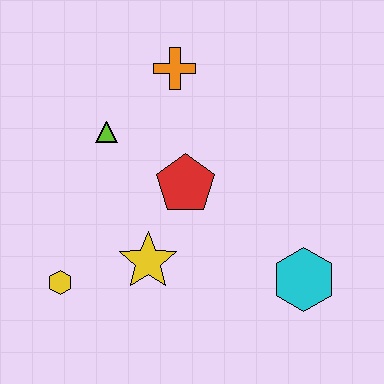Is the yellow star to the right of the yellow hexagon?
Yes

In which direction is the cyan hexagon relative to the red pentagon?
The cyan hexagon is to the right of the red pentagon.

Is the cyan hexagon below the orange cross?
Yes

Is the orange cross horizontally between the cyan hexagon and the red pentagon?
No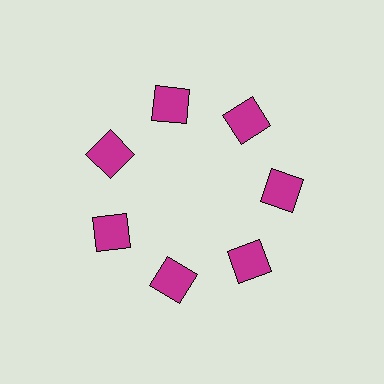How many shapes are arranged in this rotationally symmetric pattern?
There are 7 shapes, arranged in 7 groups of 1.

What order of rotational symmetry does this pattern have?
This pattern has 7-fold rotational symmetry.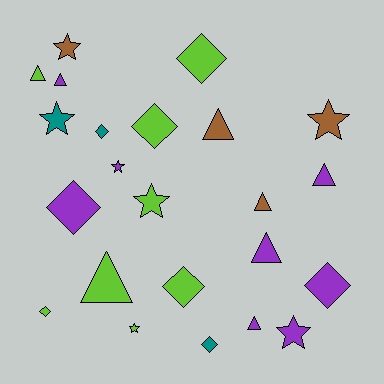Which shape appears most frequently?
Triangle, with 8 objects.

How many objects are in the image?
There are 23 objects.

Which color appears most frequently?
Lime, with 8 objects.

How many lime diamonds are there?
There are 4 lime diamonds.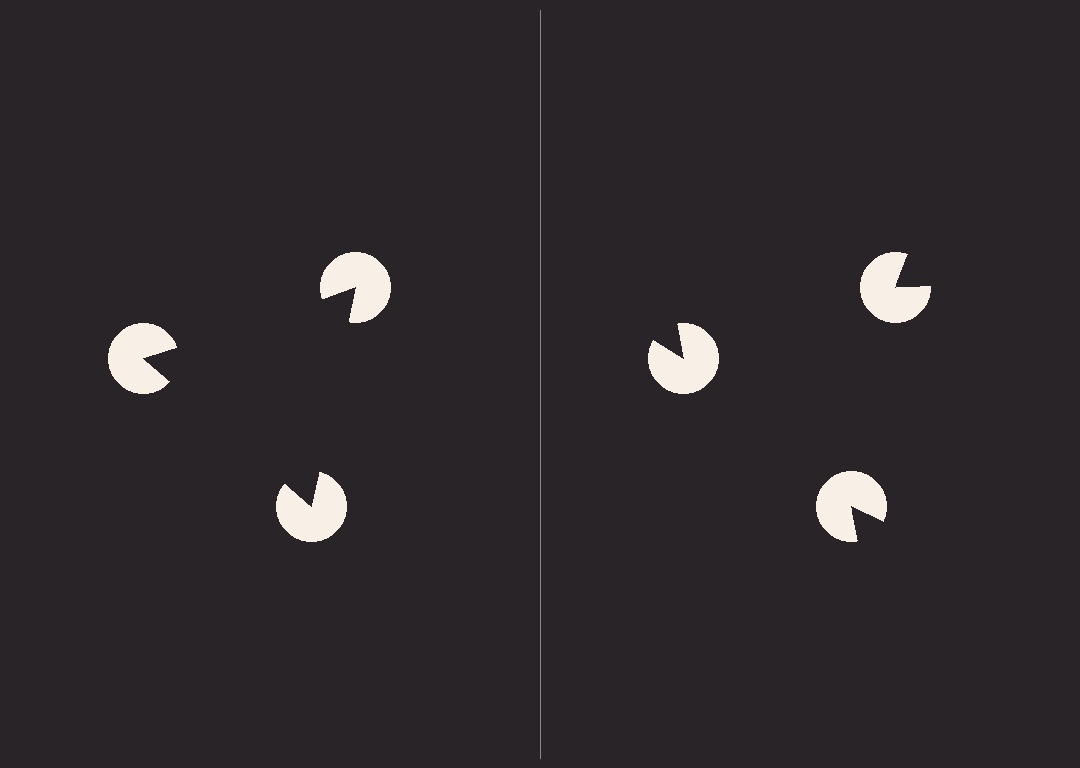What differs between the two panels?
The pac-man discs are positioned identically on both sides; only the wedge orientations differ. On the left they align to a triangle; on the right they are misaligned.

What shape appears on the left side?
An illusory triangle.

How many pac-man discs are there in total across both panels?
6 — 3 on each side.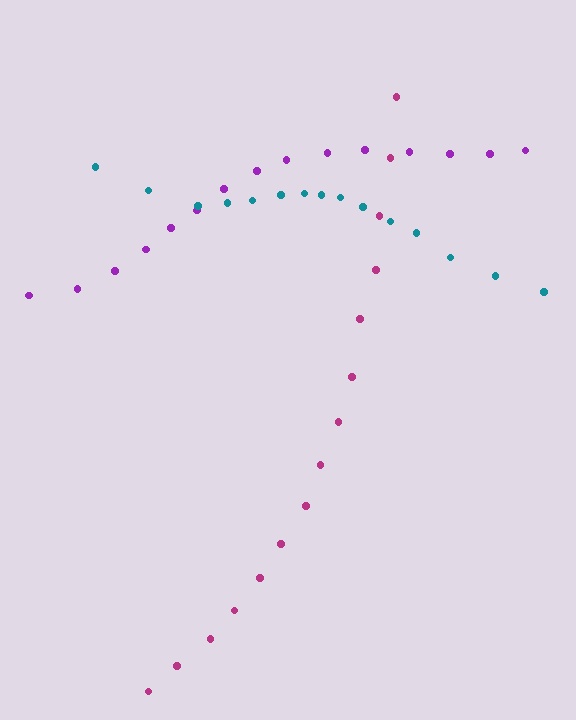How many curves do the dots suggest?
There are 3 distinct paths.